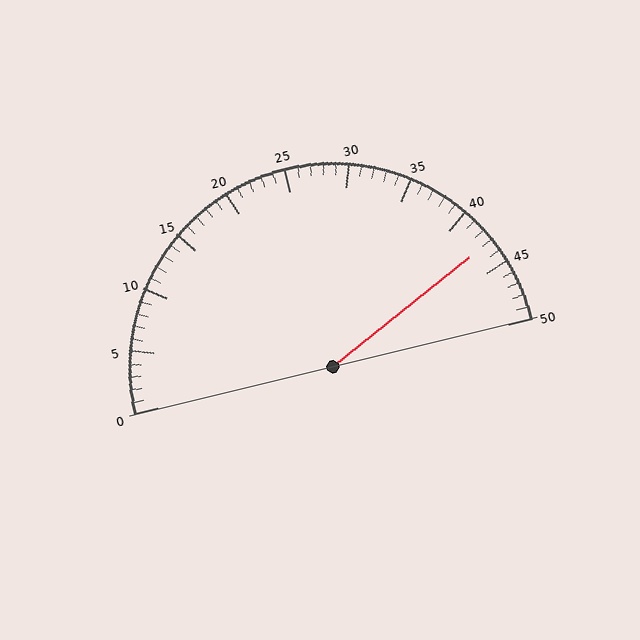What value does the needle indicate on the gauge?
The needle indicates approximately 43.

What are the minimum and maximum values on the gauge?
The gauge ranges from 0 to 50.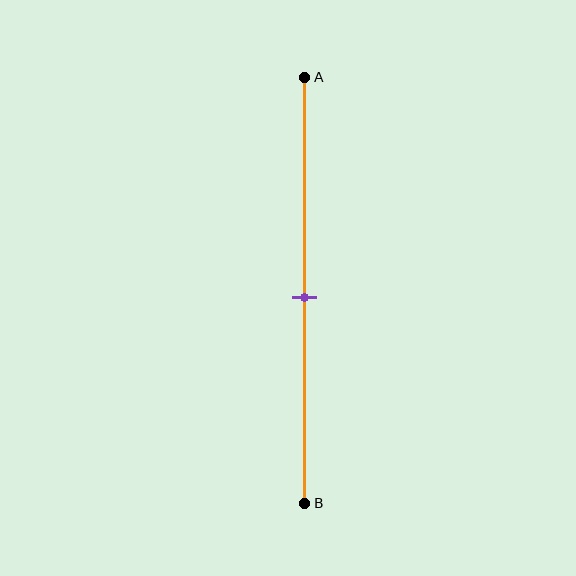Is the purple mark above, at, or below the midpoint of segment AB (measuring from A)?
The purple mark is approximately at the midpoint of segment AB.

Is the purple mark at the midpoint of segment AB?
Yes, the mark is approximately at the midpoint.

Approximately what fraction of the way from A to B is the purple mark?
The purple mark is approximately 50% of the way from A to B.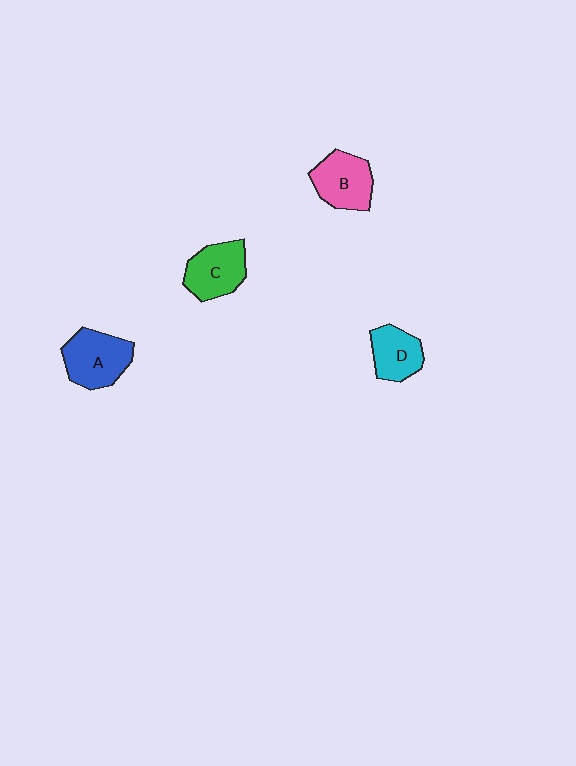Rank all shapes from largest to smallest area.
From largest to smallest: A (blue), B (pink), C (green), D (cyan).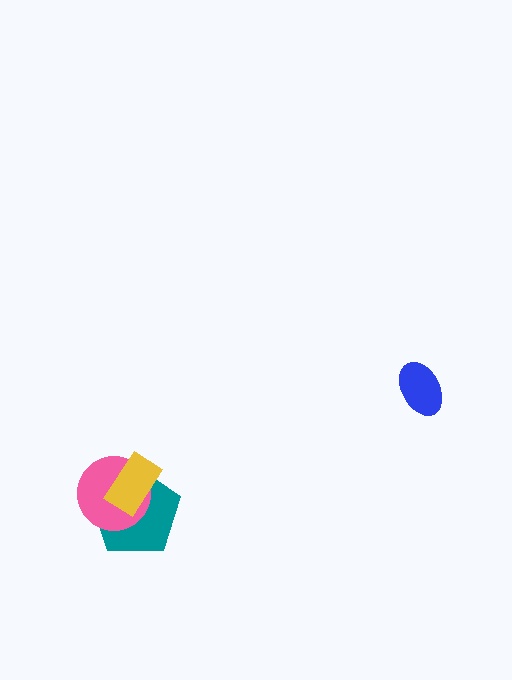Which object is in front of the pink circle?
The yellow rectangle is in front of the pink circle.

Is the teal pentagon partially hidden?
Yes, it is partially covered by another shape.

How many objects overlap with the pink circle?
2 objects overlap with the pink circle.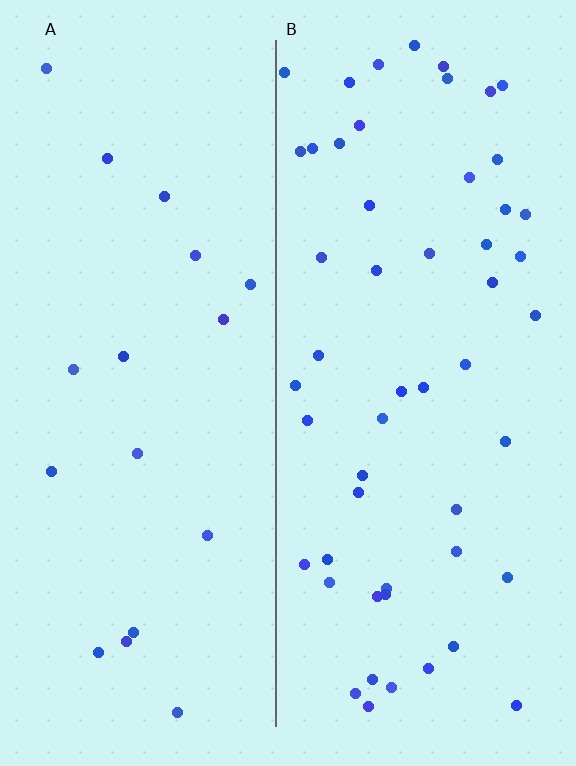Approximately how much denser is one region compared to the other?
Approximately 3.0× — region B over region A.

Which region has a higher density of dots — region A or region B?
B (the right).